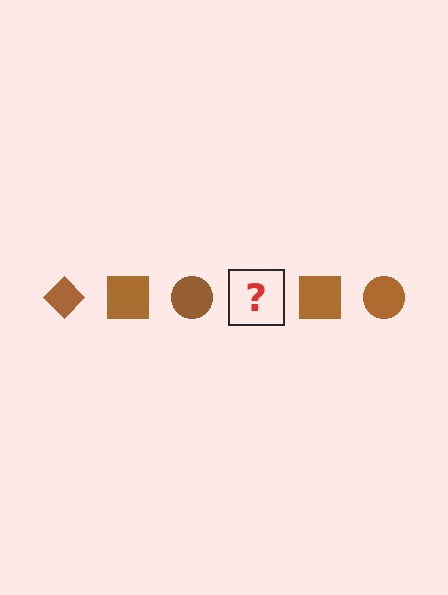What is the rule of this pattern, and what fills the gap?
The rule is that the pattern cycles through diamond, square, circle shapes in brown. The gap should be filled with a brown diamond.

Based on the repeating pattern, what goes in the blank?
The blank should be a brown diamond.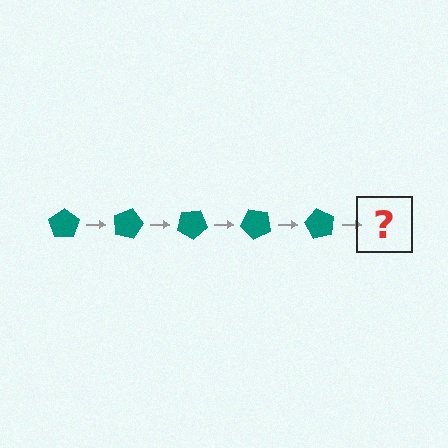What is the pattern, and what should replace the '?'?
The pattern is that the pentagon rotates 15 degrees each step. The '?' should be a teal pentagon rotated 75 degrees.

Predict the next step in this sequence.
The next step is a teal pentagon rotated 75 degrees.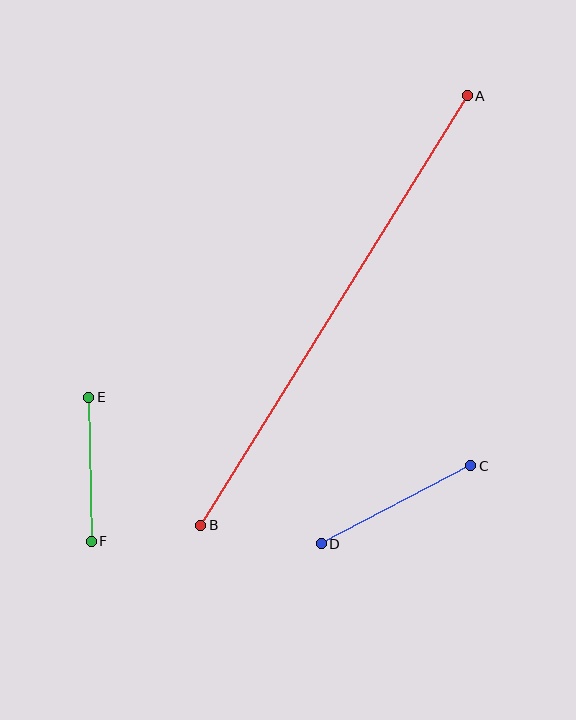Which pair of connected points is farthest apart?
Points A and B are farthest apart.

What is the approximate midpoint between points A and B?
The midpoint is at approximately (334, 311) pixels.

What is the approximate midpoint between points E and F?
The midpoint is at approximately (90, 469) pixels.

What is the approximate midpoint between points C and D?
The midpoint is at approximately (396, 505) pixels.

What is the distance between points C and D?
The distance is approximately 168 pixels.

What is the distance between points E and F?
The distance is approximately 144 pixels.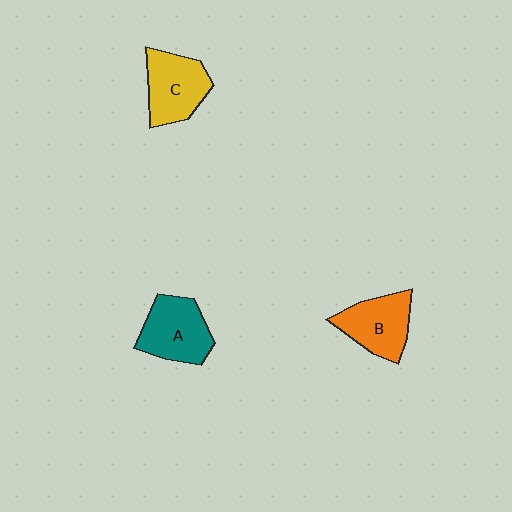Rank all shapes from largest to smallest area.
From largest to smallest: A (teal), C (yellow), B (orange).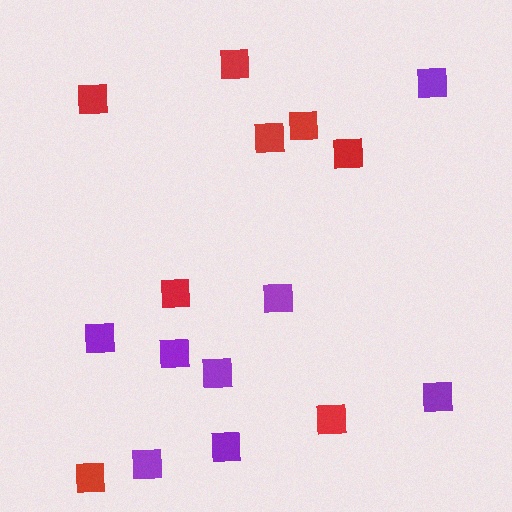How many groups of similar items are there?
There are 2 groups: one group of red squares (8) and one group of purple squares (8).